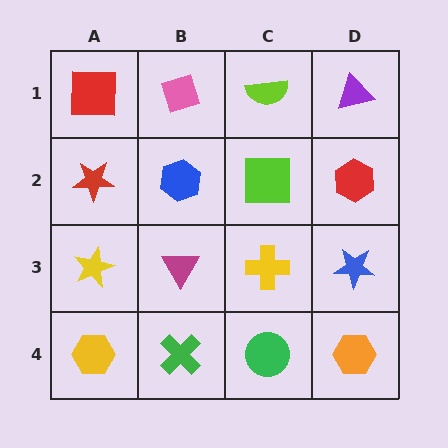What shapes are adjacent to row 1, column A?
A red star (row 2, column A), a pink diamond (row 1, column B).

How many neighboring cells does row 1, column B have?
3.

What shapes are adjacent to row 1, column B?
A blue hexagon (row 2, column B), a red square (row 1, column A), a lime semicircle (row 1, column C).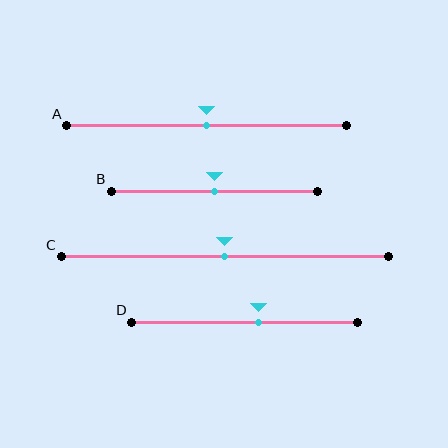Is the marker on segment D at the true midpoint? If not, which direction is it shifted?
No, the marker on segment D is shifted to the right by about 6% of the segment length.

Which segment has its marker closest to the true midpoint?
Segment A has its marker closest to the true midpoint.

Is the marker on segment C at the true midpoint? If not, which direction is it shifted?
Yes, the marker on segment C is at the true midpoint.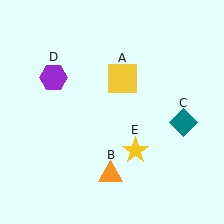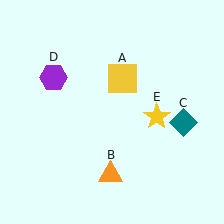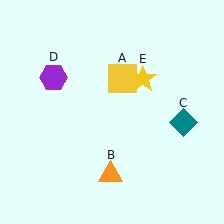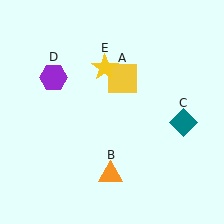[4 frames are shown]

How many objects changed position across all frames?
1 object changed position: yellow star (object E).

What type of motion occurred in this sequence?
The yellow star (object E) rotated counterclockwise around the center of the scene.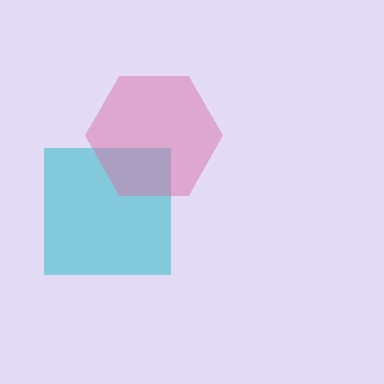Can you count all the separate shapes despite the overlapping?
Yes, there are 2 separate shapes.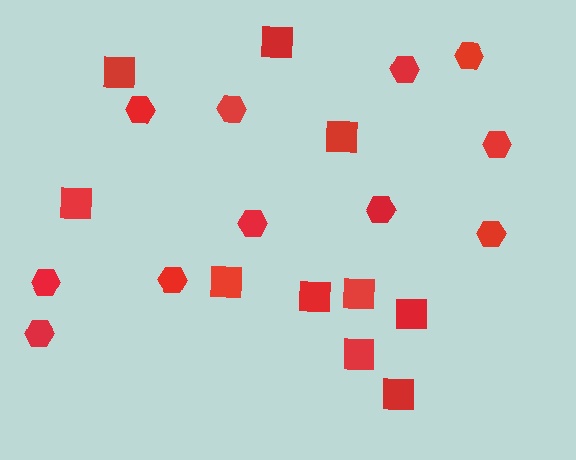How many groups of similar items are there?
There are 2 groups: one group of squares (10) and one group of hexagons (11).